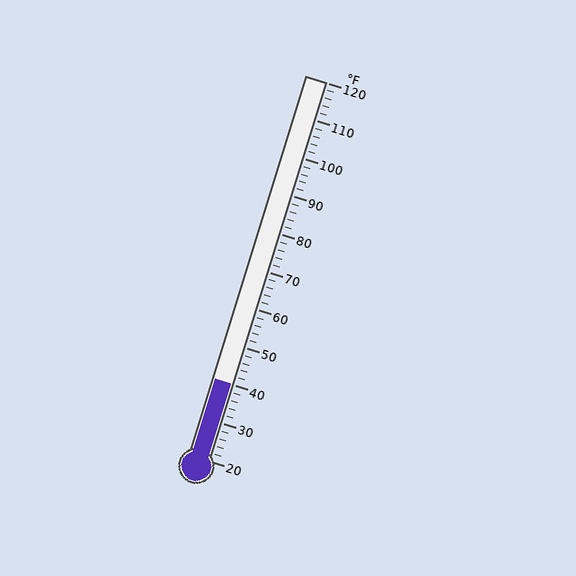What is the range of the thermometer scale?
The thermometer scale ranges from 20°F to 120°F.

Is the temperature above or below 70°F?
The temperature is below 70°F.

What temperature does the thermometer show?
The thermometer shows approximately 40°F.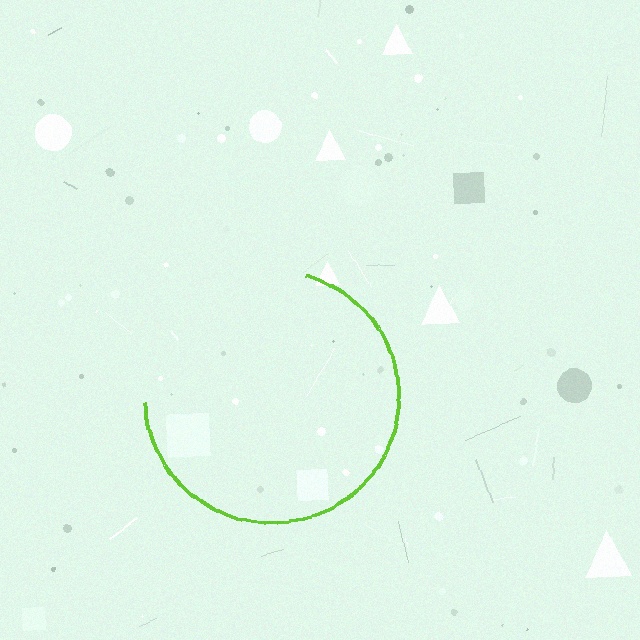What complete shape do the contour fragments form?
The contour fragments form a circle.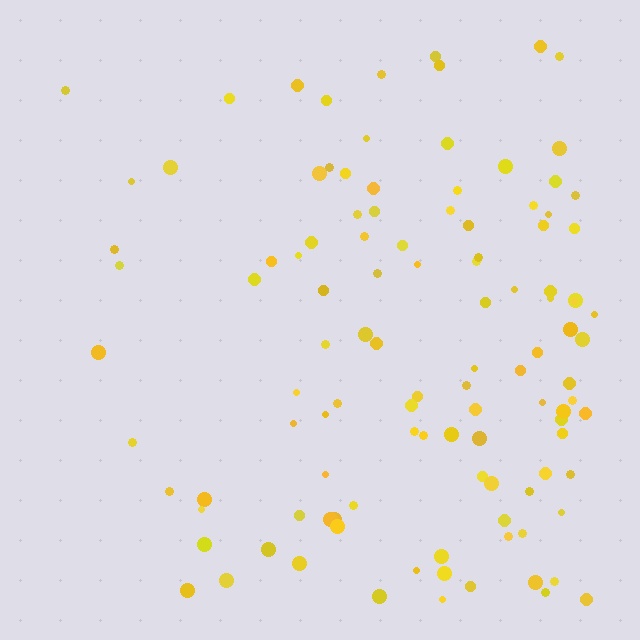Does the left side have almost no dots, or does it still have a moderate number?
Still a moderate number, just noticeably fewer than the right.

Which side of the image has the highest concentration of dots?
The right.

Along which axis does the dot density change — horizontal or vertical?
Horizontal.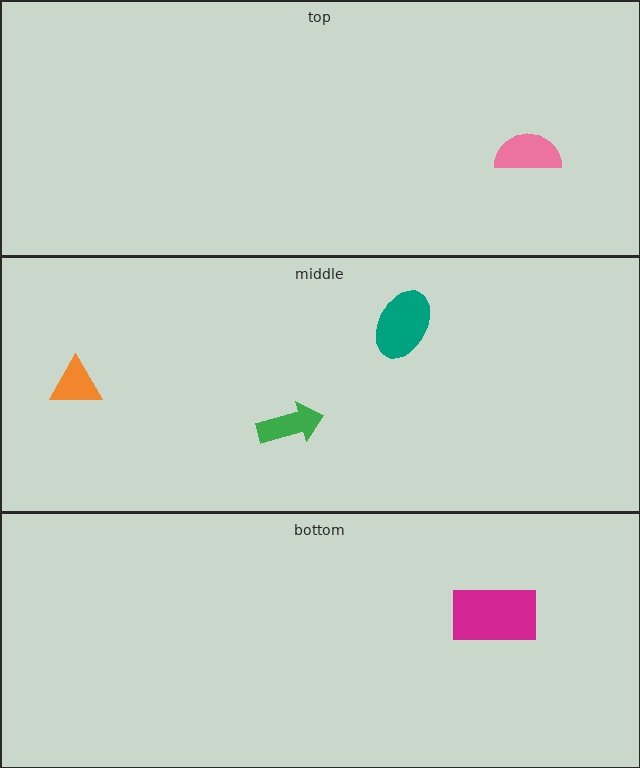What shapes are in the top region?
The pink semicircle.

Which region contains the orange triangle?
The middle region.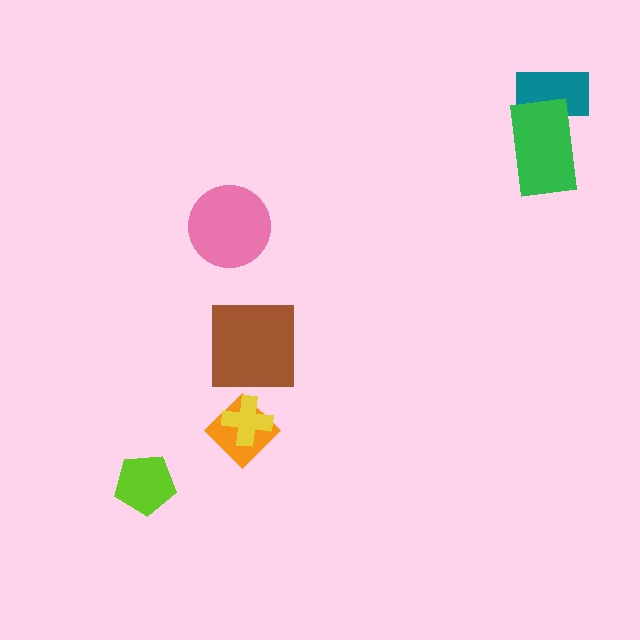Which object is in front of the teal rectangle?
The green rectangle is in front of the teal rectangle.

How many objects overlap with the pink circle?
0 objects overlap with the pink circle.